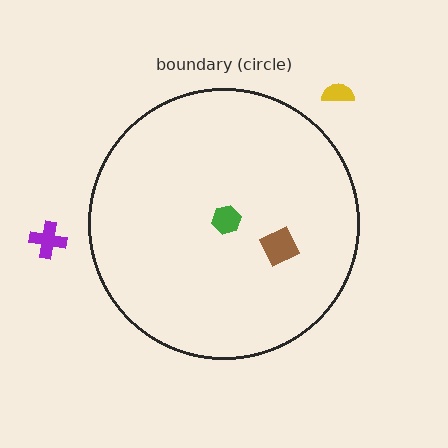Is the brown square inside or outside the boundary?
Inside.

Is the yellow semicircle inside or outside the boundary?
Outside.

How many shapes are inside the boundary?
2 inside, 2 outside.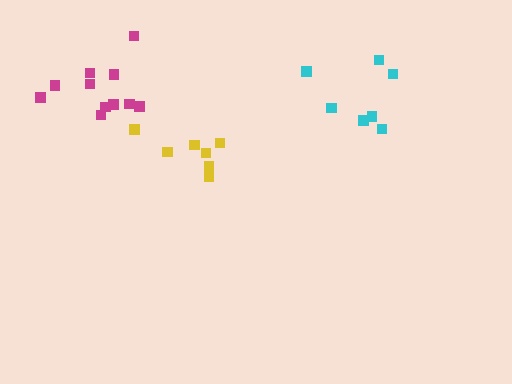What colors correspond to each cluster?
The clusters are colored: cyan, magenta, yellow.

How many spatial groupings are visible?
There are 3 spatial groupings.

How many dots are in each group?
Group 1: 7 dots, Group 2: 11 dots, Group 3: 7 dots (25 total).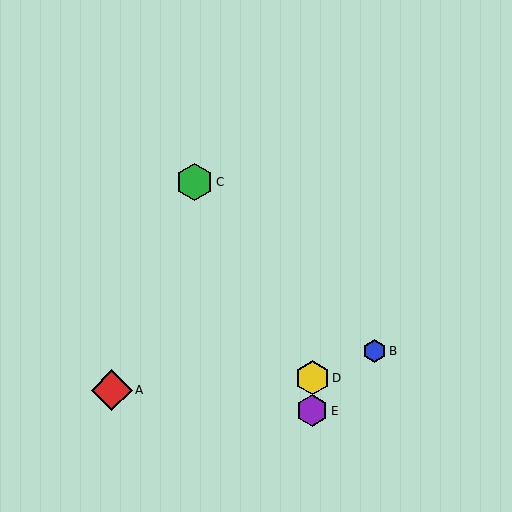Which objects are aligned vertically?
Objects D, E are aligned vertically.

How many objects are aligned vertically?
2 objects (D, E) are aligned vertically.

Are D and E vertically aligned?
Yes, both are at x≈312.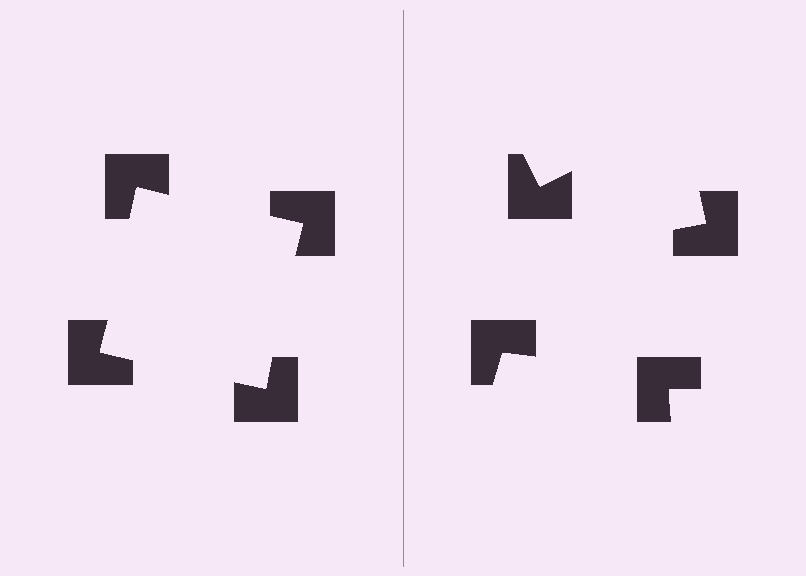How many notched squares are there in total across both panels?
8 — 4 on each side.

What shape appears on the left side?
An illusory square.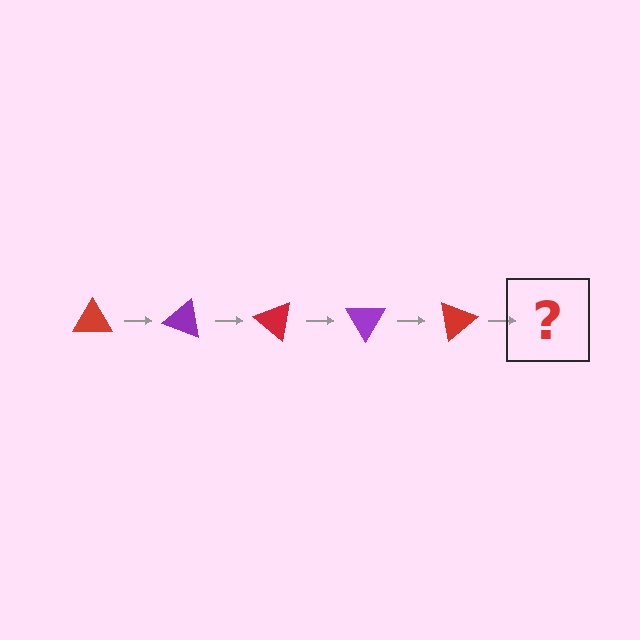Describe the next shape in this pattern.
It should be a purple triangle, rotated 100 degrees from the start.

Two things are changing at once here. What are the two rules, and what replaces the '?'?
The two rules are that it rotates 20 degrees each step and the color cycles through red and purple. The '?' should be a purple triangle, rotated 100 degrees from the start.